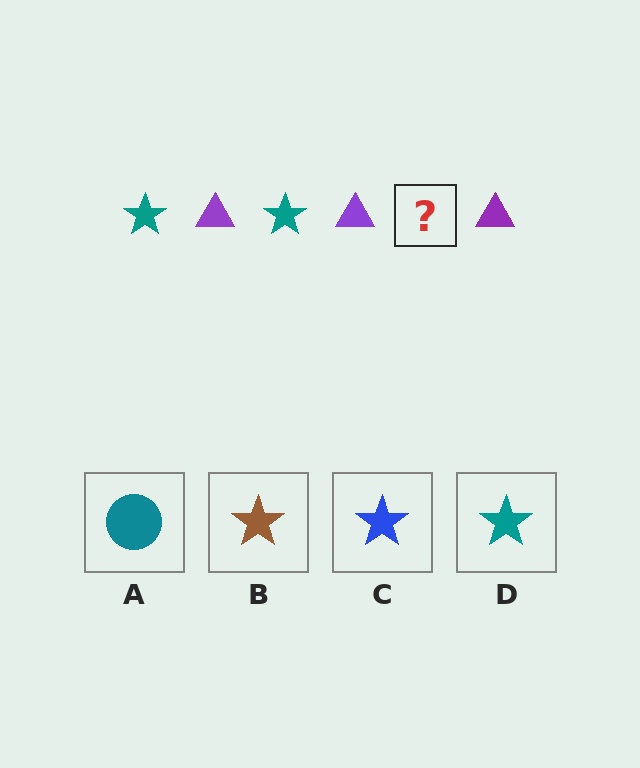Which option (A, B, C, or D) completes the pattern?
D.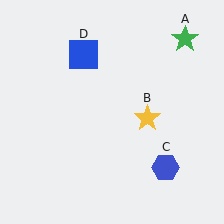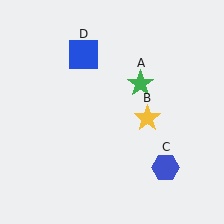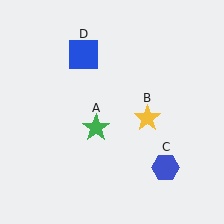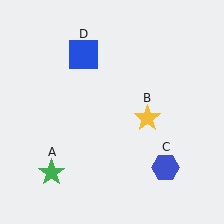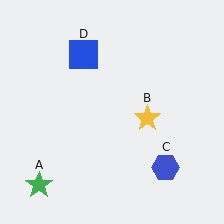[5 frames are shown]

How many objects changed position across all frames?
1 object changed position: green star (object A).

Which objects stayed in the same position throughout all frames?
Yellow star (object B) and blue hexagon (object C) and blue square (object D) remained stationary.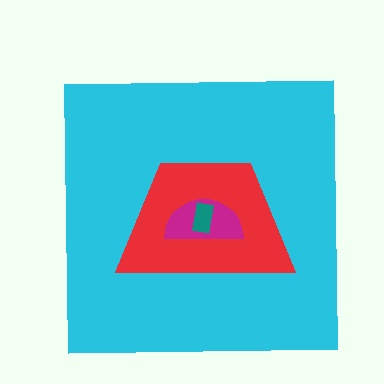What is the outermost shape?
The cyan square.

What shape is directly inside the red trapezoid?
The magenta semicircle.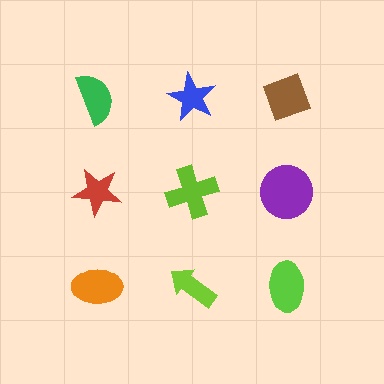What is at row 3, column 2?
A lime arrow.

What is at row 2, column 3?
A purple circle.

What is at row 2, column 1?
A red star.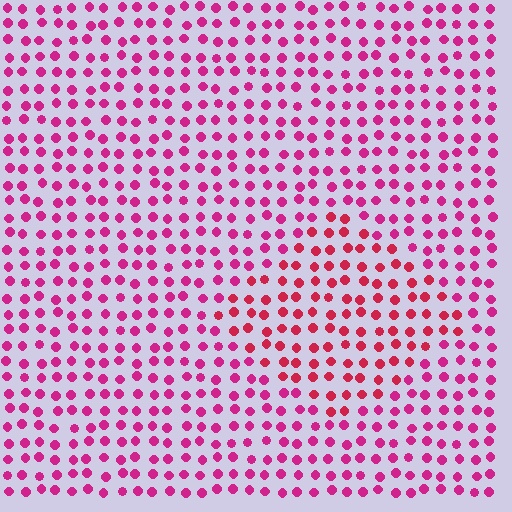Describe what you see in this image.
The image is filled with small magenta elements in a uniform arrangement. A diamond-shaped region is visible where the elements are tinted to a slightly different hue, forming a subtle color boundary.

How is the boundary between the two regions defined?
The boundary is defined purely by a slight shift in hue (about 23 degrees). Spacing, size, and orientation are identical on both sides.